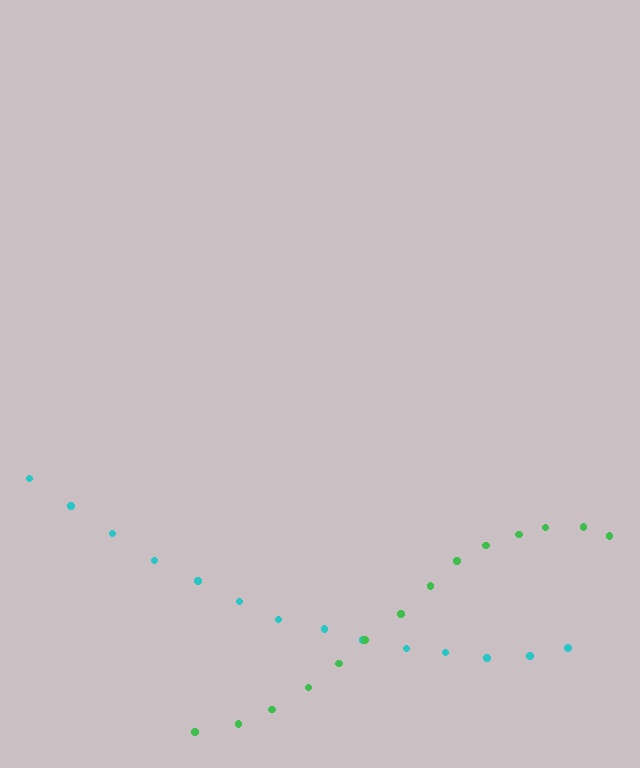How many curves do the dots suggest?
There are 2 distinct paths.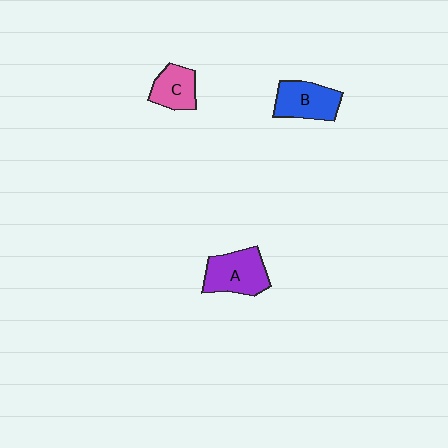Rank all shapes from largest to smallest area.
From largest to smallest: A (purple), B (blue), C (pink).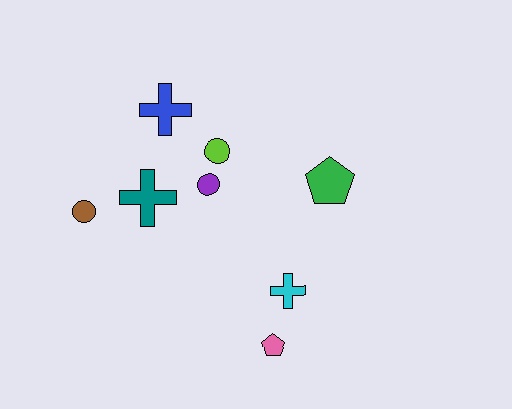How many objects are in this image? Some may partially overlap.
There are 8 objects.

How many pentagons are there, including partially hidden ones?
There are 2 pentagons.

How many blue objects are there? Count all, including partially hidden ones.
There is 1 blue object.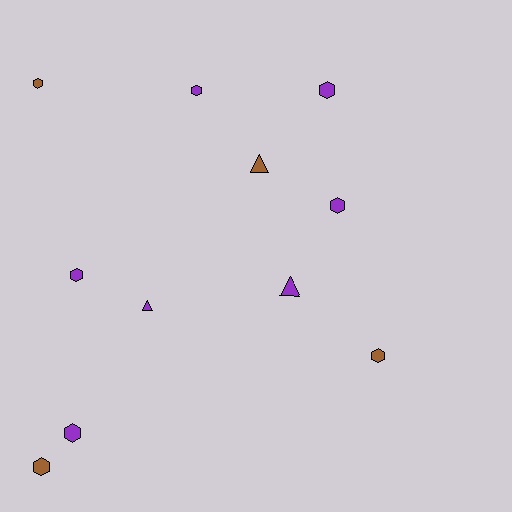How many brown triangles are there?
There is 1 brown triangle.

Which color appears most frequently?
Purple, with 7 objects.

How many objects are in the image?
There are 11 objects.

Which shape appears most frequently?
Hexagon, with 8 objects.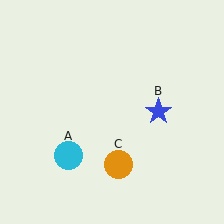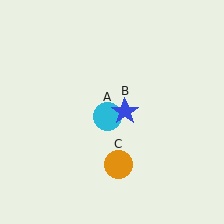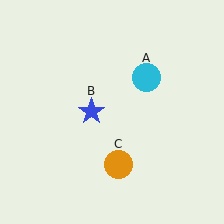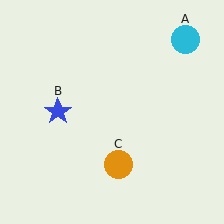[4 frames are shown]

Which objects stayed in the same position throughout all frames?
Orange circle (object C) remained stationary.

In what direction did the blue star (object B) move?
The blue star (object B) moved left.